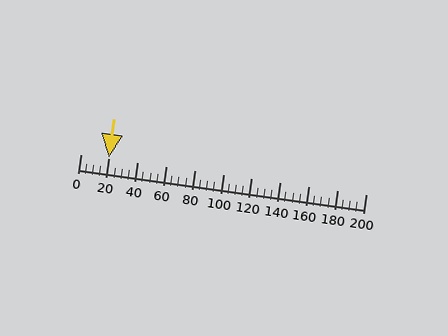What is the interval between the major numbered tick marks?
The major tick marks are spaced 20 units apart.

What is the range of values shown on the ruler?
The ruler shows values from 0 to 200.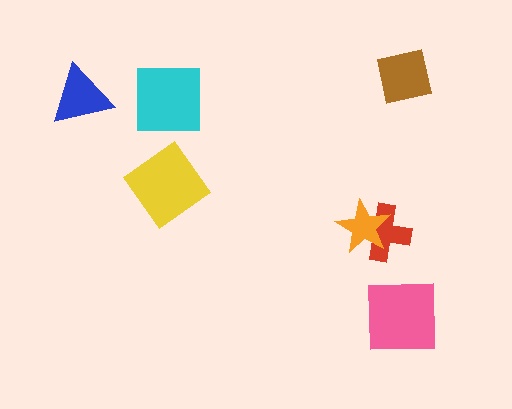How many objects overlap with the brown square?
0 objects overlap with the brown square.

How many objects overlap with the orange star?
1 object overlaps with the orange star.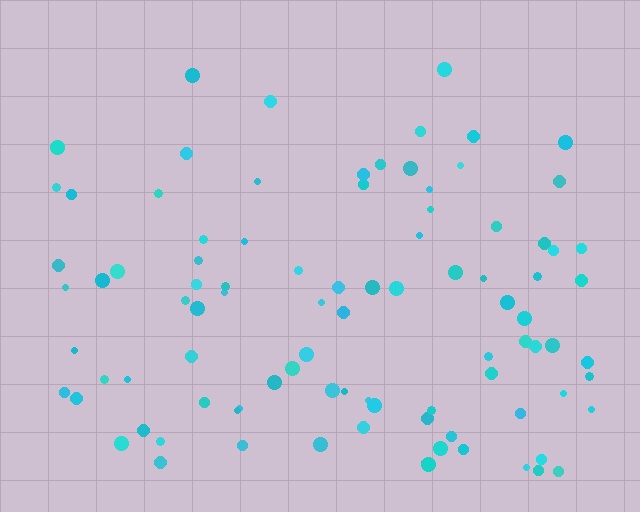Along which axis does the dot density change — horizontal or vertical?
Vertical.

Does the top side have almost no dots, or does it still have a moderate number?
Still a moderate number, just noticeably fewer than the bottom.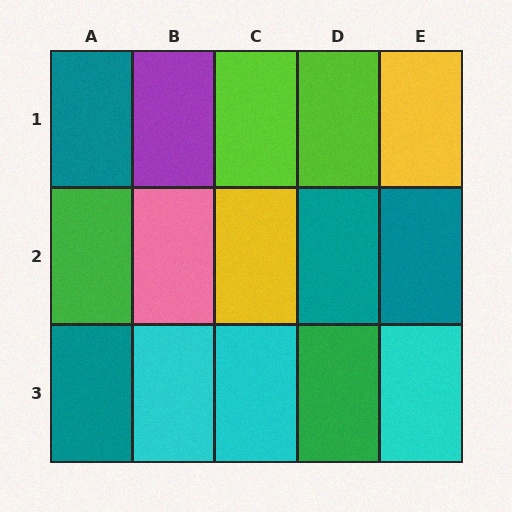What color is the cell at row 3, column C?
Cyan.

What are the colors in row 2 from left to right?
Green, pink, yellow, teal, teal.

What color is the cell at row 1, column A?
Teal.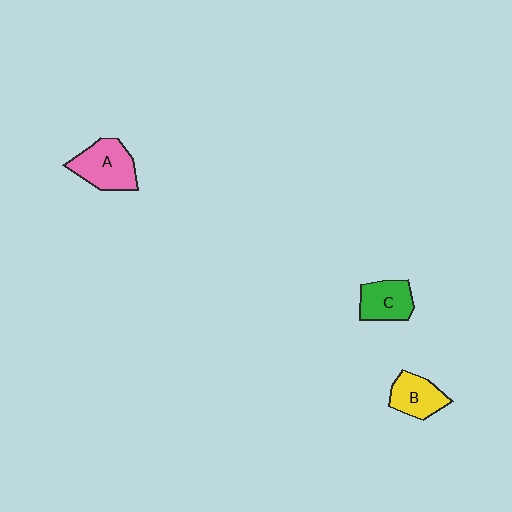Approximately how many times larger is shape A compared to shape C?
Approximately 1.3 times.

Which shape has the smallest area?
Shape B (yellow).